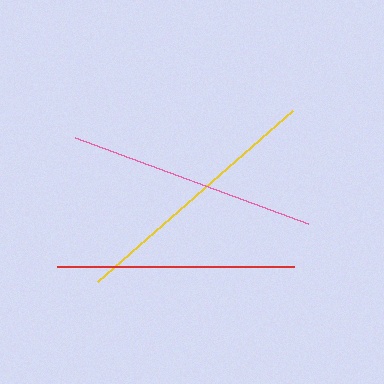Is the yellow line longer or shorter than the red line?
The yellow line is longer than the red line.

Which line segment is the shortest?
The red line is the shortest at approximately 236 pixels.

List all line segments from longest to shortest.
From longest to shortest: yellow, pink, red.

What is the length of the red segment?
The red segment is approximately 236 pixels long.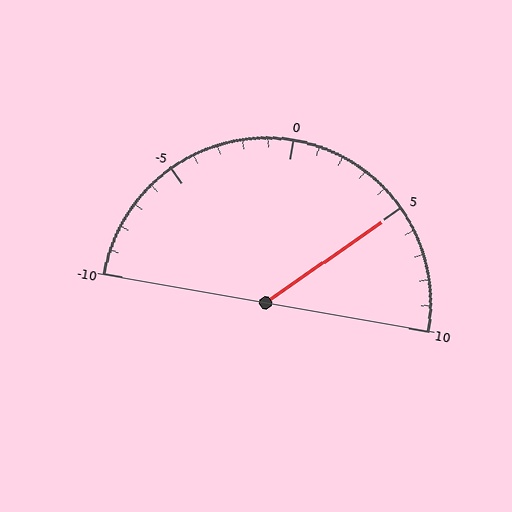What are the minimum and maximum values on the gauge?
The gauge ranges from -10 to 10.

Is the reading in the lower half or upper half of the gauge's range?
The reading is in the upper half of the range (-10 to 10).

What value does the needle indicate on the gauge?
The needle indicates approximately 5.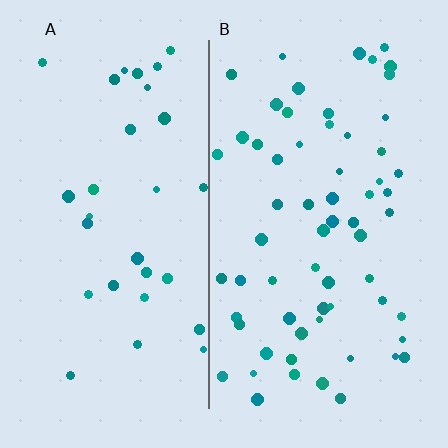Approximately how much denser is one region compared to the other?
Approximately 2.1× — region B over region A.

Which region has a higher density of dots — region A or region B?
B (the right).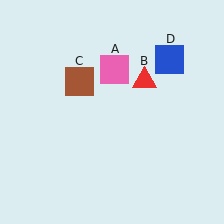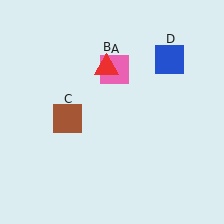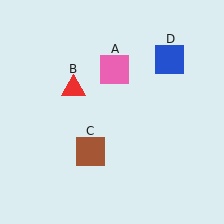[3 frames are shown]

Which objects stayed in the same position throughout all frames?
Pink square (object A) and blue square (object D) remained stationary.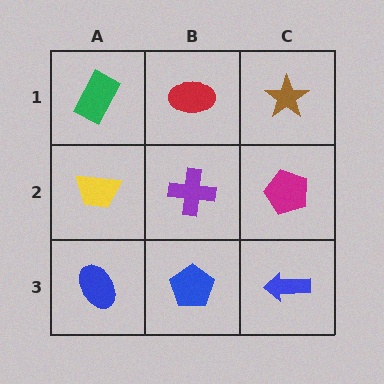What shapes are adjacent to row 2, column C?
A brown star (row 1, column C), a blue arrow (row 3, column C), a purple cross (row 2, column B).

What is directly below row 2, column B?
A blue pentagon.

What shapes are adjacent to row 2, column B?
A red ellipse (row 1, column B), a blue pentagon (row 3, column B), a yellow trapezoid (row 2, column A), a magenta pentagon (row 2, column C).